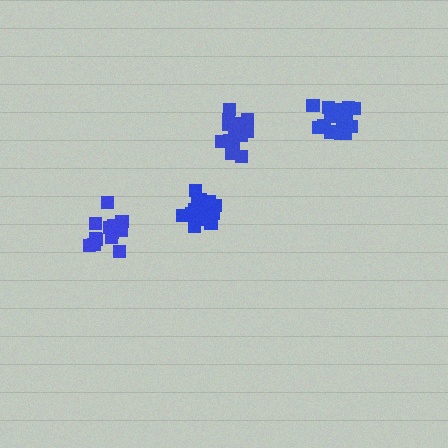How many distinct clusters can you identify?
There are 4 distinct clusters.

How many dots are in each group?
Group 1: 13 dots, Group 2: 19 dots, Group 3: 19 dots, Group 4: 17 dots (68 total).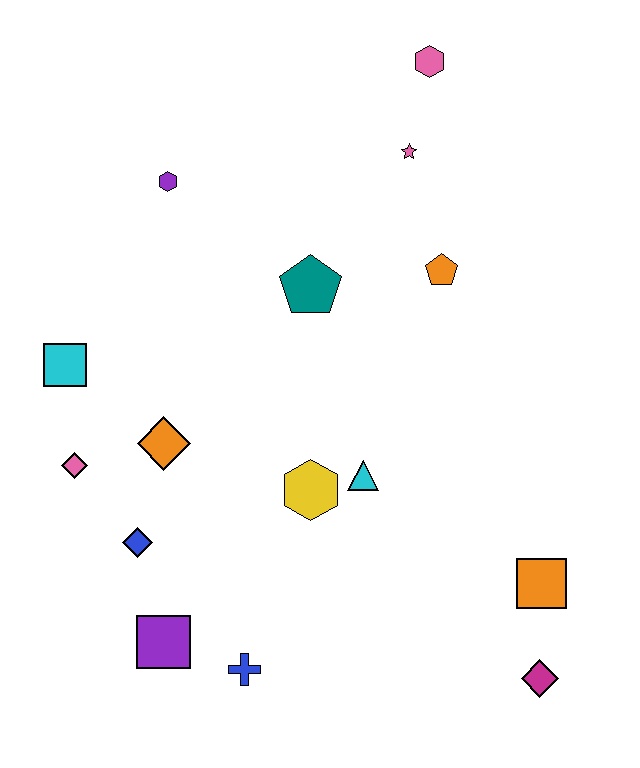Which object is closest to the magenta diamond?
The orange square is closest to the magenta diamond.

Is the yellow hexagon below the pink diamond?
Yes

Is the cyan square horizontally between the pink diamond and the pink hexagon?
No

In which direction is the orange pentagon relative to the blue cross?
The orange pentagon is above the blue cross.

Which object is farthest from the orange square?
The purple hexagon is farthest from the orange square.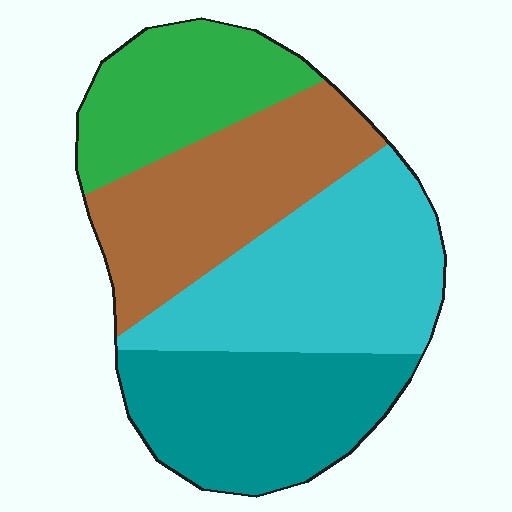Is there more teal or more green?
Teal.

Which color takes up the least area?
Green, at roughly 20%.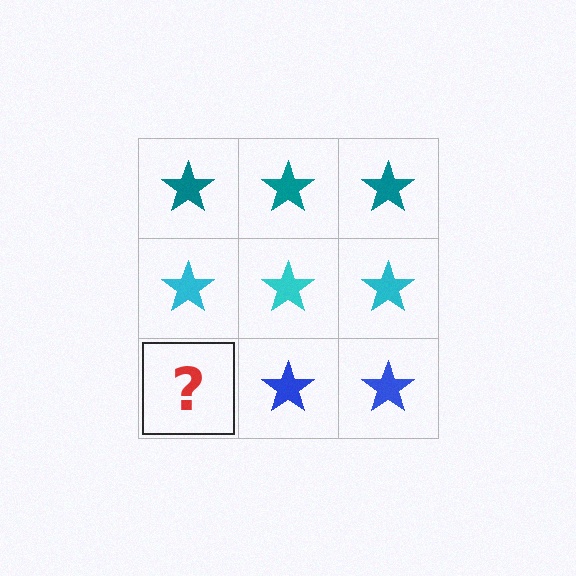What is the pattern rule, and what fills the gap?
The rule is that each row has a consistent color. The gap should be filled with a blue star.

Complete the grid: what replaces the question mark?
The question mark should be replaced with a blue star.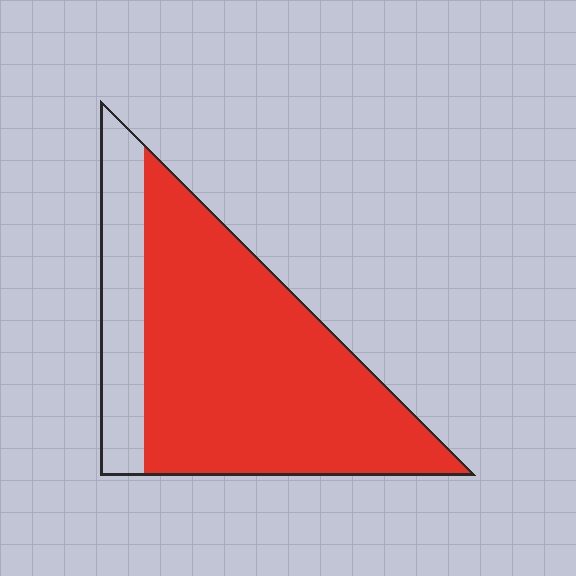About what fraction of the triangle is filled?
About four fifths (4/5).